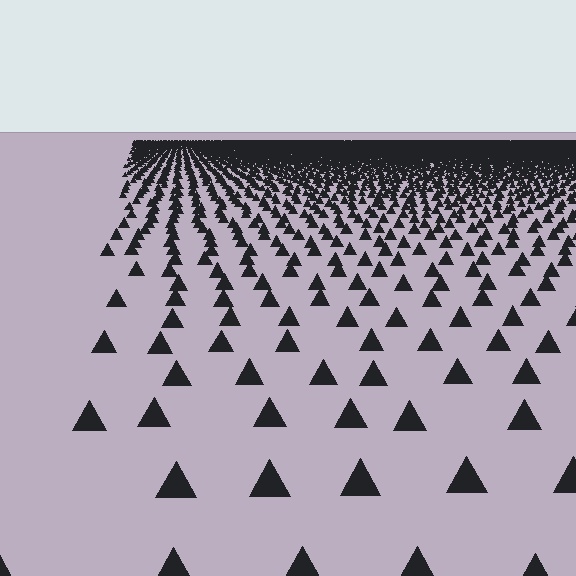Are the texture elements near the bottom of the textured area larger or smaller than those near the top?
Larger. Near the bottom, elements are closer to the viewer and appear at a bigger on-screen size.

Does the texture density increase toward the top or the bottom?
Density increases toward the top.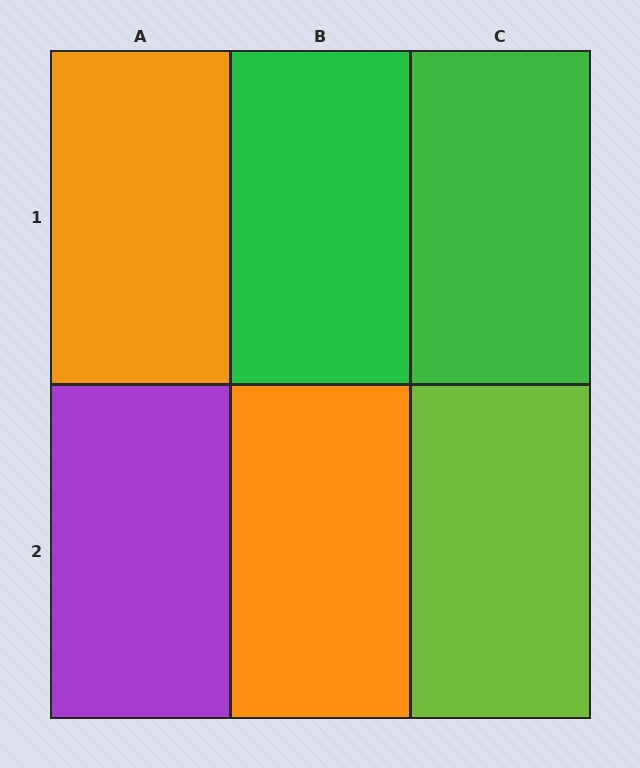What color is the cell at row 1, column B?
Green.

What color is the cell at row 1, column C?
Green.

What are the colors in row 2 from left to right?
Purple, orange, lime.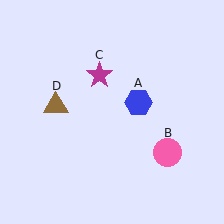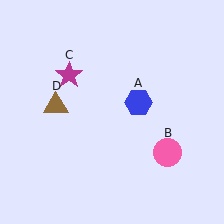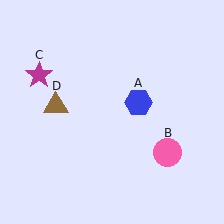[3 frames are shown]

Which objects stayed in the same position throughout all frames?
Blue hexagon (object A) and pink circle (object B) and brown triangle (object D) remained stationary.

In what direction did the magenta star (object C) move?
The magenta star (object C) moved left.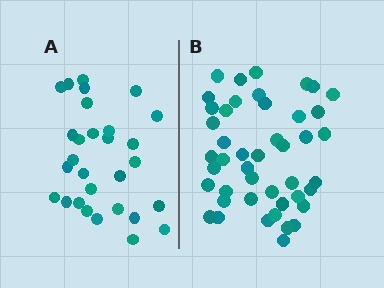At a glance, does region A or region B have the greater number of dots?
Region B (the right region) has more dots.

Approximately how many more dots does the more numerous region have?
Region B has approximately 15 more dots than region A.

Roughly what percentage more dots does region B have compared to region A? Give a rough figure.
About 55% more.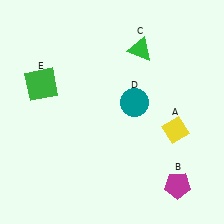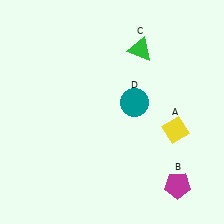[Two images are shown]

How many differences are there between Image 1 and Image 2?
There is 1 difference between the two images.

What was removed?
The green square (E) was removed in Image 2.